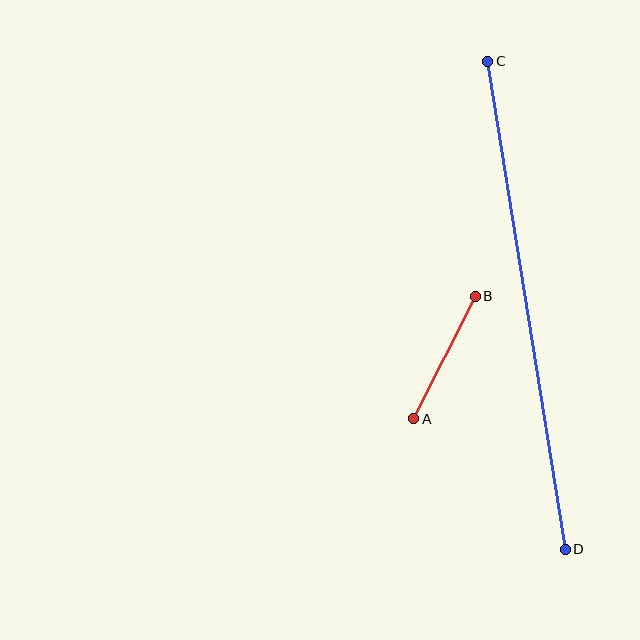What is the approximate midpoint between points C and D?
The midpoint is at approximately (527, 305) pixels.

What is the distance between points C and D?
The distance is approximately 494 pixels.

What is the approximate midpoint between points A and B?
The midpoint is at approximately (444, 357) pixels.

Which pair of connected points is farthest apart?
Points C and D are farthest apart.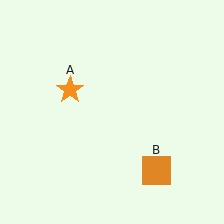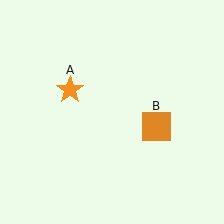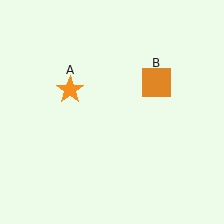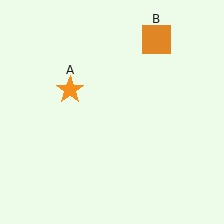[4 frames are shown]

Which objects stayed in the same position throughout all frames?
Orange star (object A) remained stationary.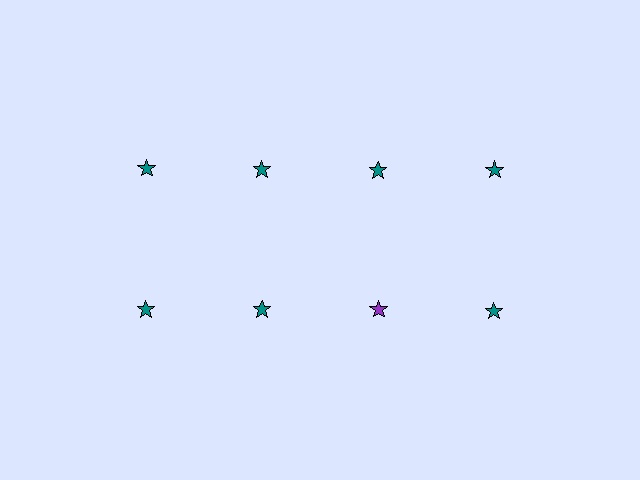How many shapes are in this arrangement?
There are 8 shapes arranged in a grid pattern.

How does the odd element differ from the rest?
It has a different color: purple instead of teal.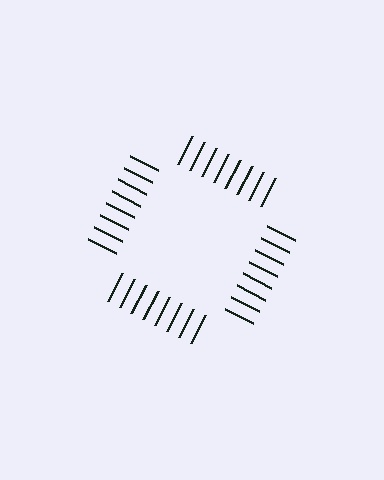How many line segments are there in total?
32 — 8 along each of the 4 edges.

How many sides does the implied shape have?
4 sides — the line-ends trace a square.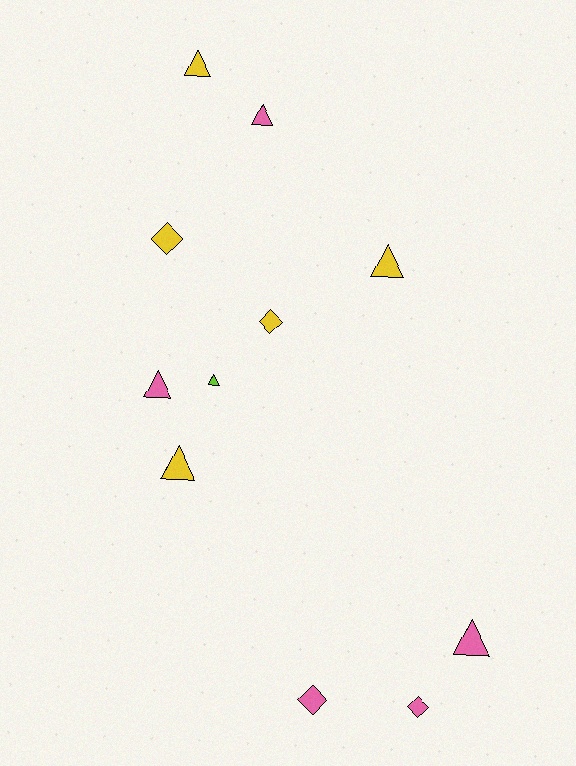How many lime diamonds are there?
There are no lime diamonds.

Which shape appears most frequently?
Triangle, with 7 objects.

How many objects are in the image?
There are 11 objects.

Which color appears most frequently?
Yellow, with 5 objects.